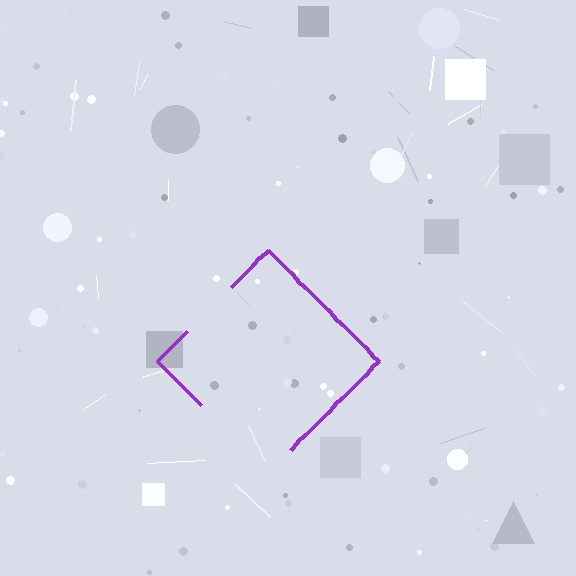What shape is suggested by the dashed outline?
The dashed outline suggests a diamond.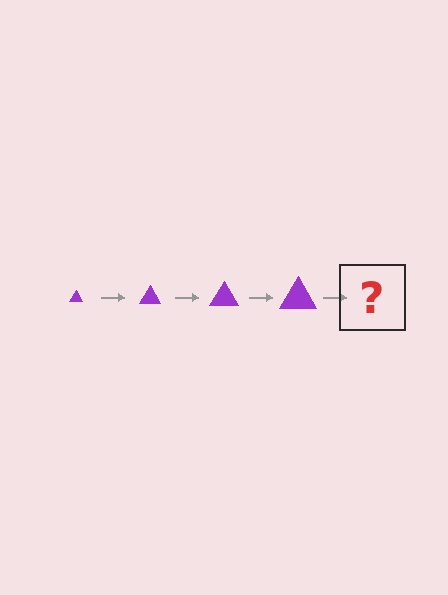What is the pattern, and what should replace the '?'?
The pattern is that the triangle gets progressively larger each step. The '?' should be a purple triangle, larger than the previous one.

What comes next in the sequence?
The next element should be a purple triangle, larger than the previous one.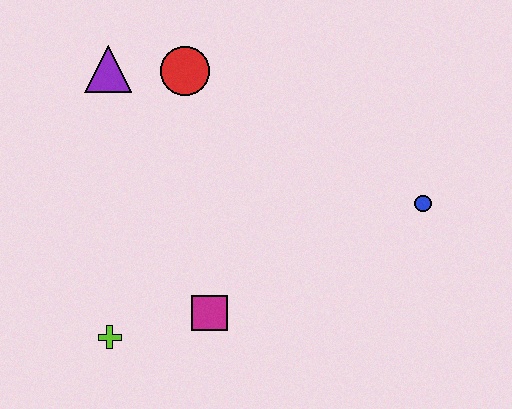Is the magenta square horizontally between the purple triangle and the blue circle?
Yes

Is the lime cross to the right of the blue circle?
No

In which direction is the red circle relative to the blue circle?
The red circle is to the left of the blue circle.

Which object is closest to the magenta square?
The lime cross is closest to the magenta square.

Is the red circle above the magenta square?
Yes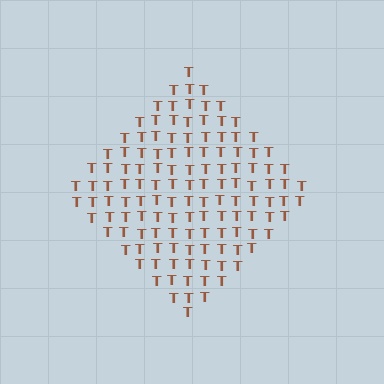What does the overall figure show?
The overall figure shows a diamond.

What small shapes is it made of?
It is made of small letter T's.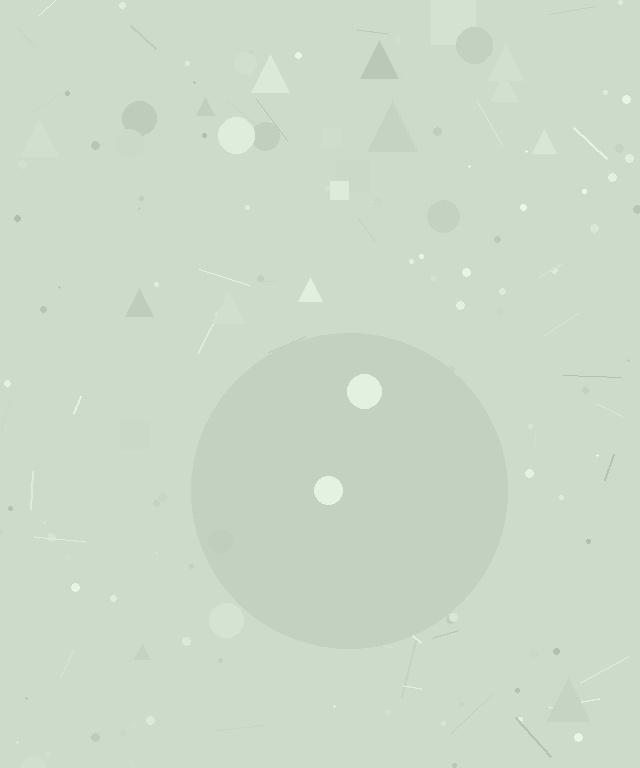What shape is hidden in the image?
A circle is hidden in the image.